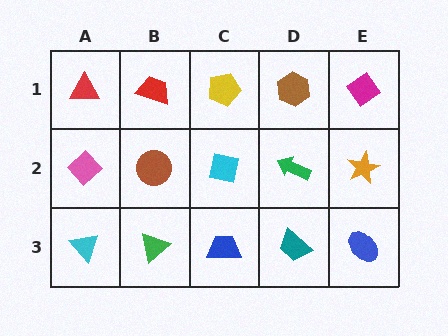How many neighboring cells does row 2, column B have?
4.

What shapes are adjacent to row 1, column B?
A brown circle (row 2, column B), a red triangle (row 1, column A), a yellow pentagon (row 1, column C).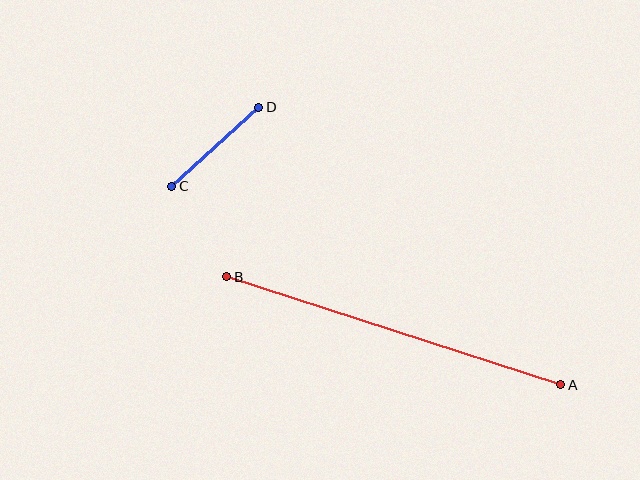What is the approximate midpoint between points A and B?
The midpoint is at approximately (394, 331) pixels.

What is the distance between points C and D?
The distance is approximately 117 pixels.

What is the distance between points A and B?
The distance is approximately 351 pixels.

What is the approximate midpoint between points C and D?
The midpoint is at approximately (215, 147) pixels.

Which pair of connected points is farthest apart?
Points A and B are farthest apart.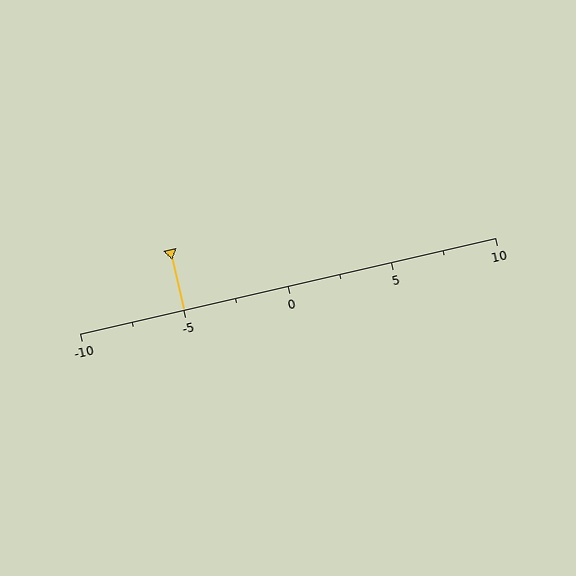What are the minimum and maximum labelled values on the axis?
The axis runs from -10 to 10.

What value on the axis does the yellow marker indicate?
The marker indicates approximately -5.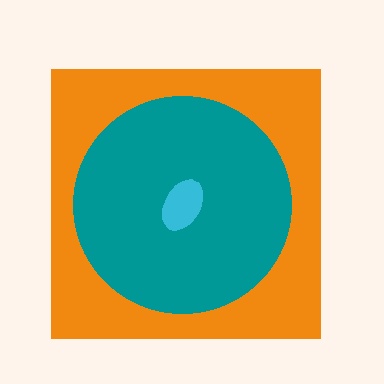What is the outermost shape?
The orange square.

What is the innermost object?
The cyan ellipse.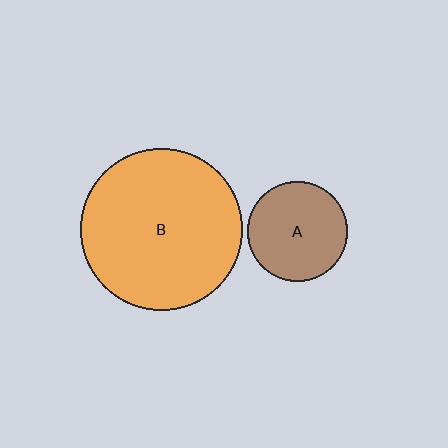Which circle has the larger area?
Circle B (orange).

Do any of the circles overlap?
No, none of the circles overlap.